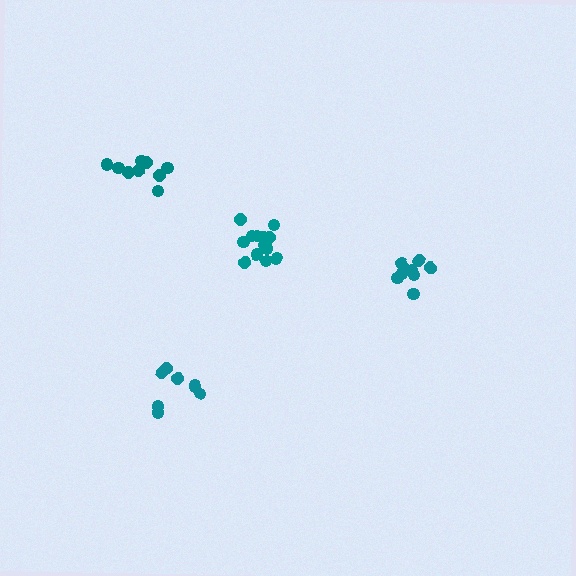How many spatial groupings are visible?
There are 4 spatial groupings.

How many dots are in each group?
Group 1: 8 dots, Group 2: 9 dots, Group 3: 9 dots, Group 4: 14 dots (40 total).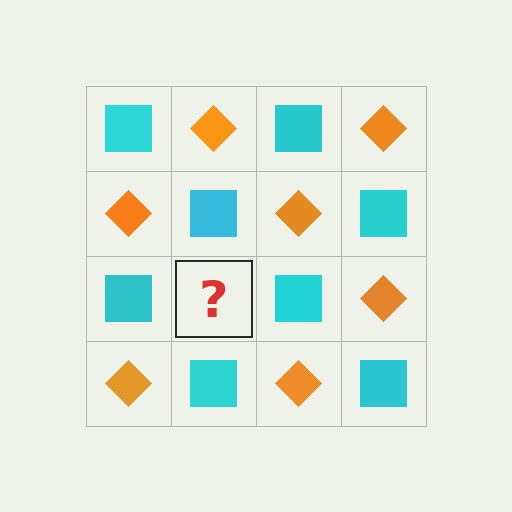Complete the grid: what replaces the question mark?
The question mark should be replaced with an orange diamond.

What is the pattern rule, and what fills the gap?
The rule is that it alternates cyan square and orange diamond in a checkerboard pattern. The gap should be filled with an orange diamond.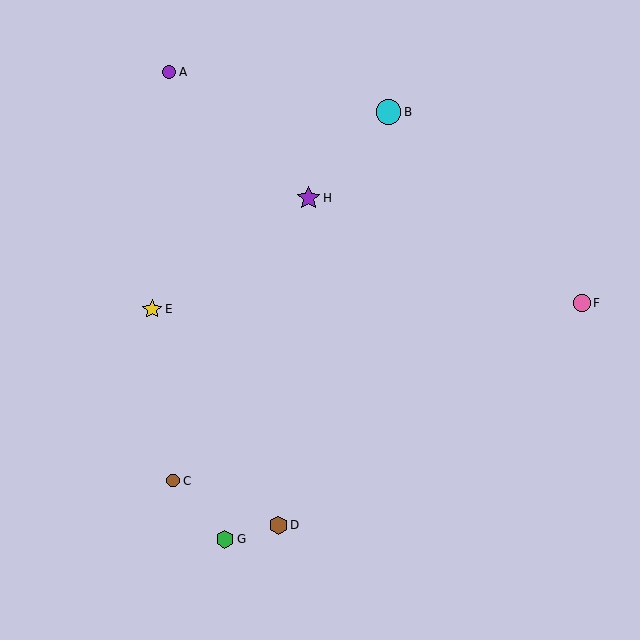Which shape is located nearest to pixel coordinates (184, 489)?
The brown circle (labeled C) at (173, 481) is nearest to that location.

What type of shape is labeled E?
Shape E is a yellow star.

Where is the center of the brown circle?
The center of the brown circle is at (173, 481).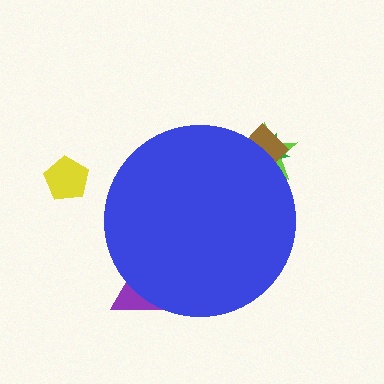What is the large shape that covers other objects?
A blue circle.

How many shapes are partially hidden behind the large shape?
4 shapes are partially hidden.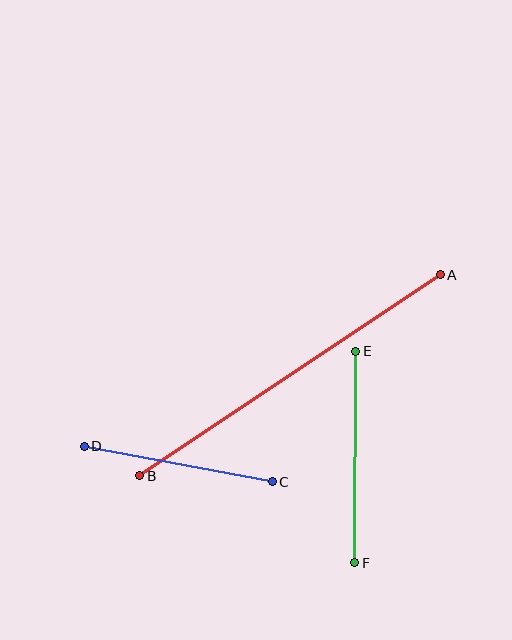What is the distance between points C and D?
The distance is approximately 191 pixels.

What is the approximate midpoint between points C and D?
The midpoint is at approximately (178, 464) pixels.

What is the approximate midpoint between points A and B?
The midpoint is at approximately (290, 375) pixels.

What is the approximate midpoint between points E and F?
The midpoint is at approximately (355, 457) pixels.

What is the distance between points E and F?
The distance is approximately 212 pixels.